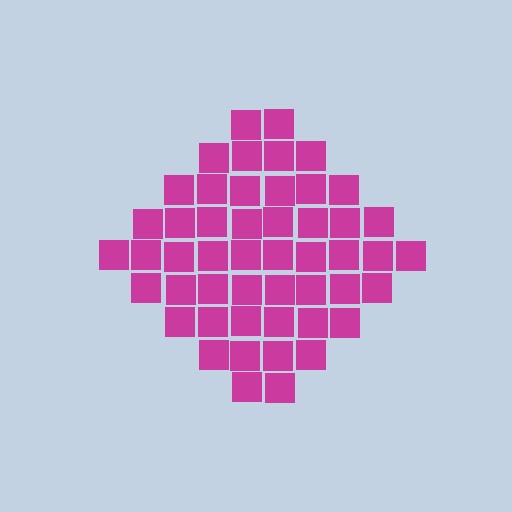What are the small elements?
The small elements are squares.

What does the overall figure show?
The overall figure shows a diamond.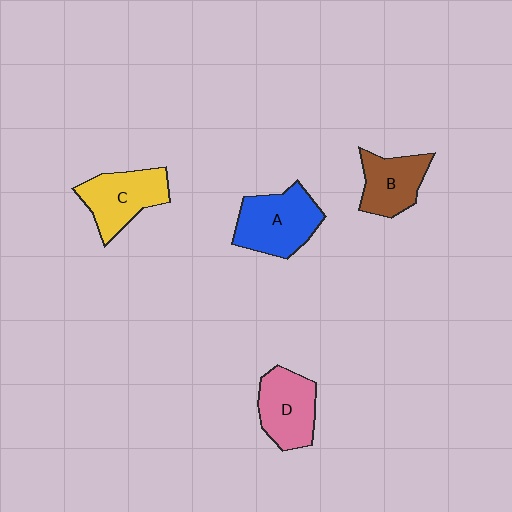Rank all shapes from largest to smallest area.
From largest to smallest: A (blue), C (yellow), D (pink), B (brown).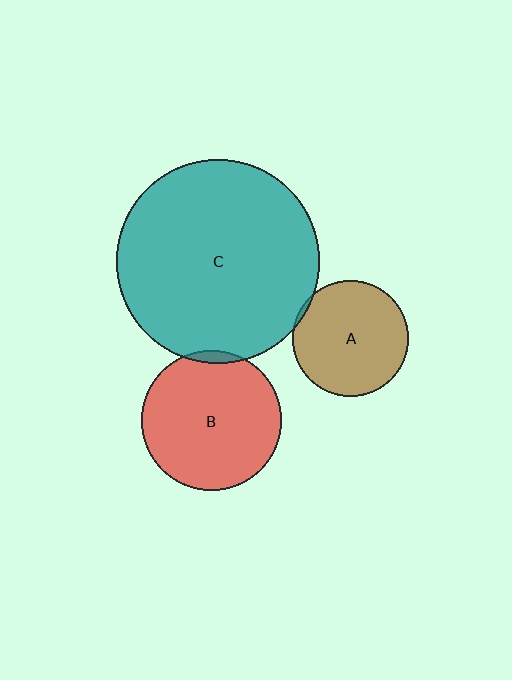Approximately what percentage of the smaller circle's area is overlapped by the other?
Approximately 5%.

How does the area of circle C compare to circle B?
Approximately 2.1 times.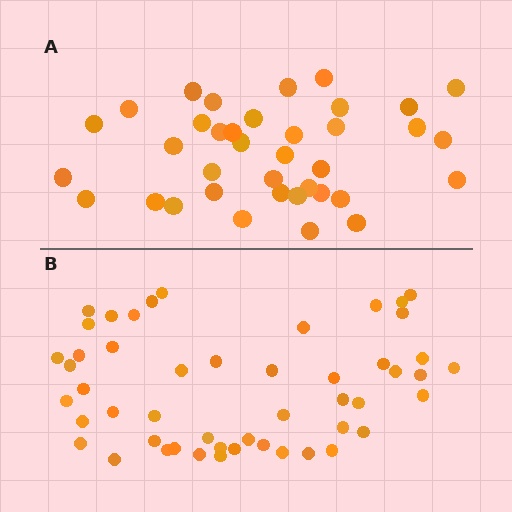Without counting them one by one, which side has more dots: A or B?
Region B (the bottom region) has more dots.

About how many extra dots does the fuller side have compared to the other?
Region B has approximately 15 more dots than region A.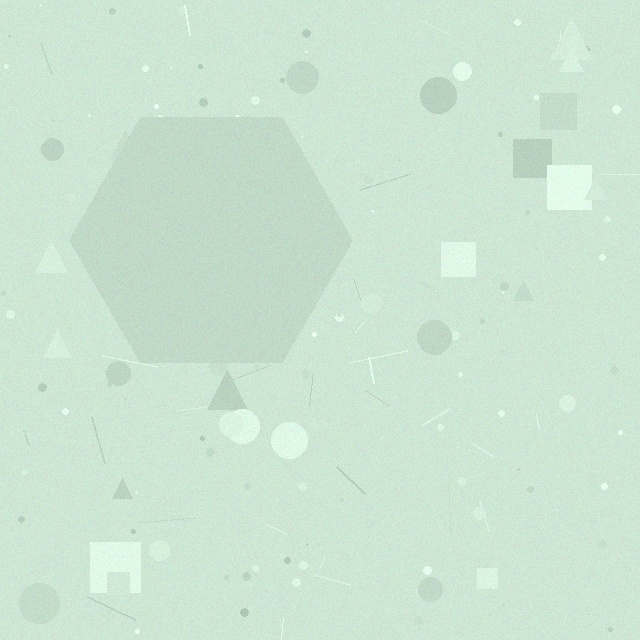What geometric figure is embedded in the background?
A hexagon is embedded in the background.